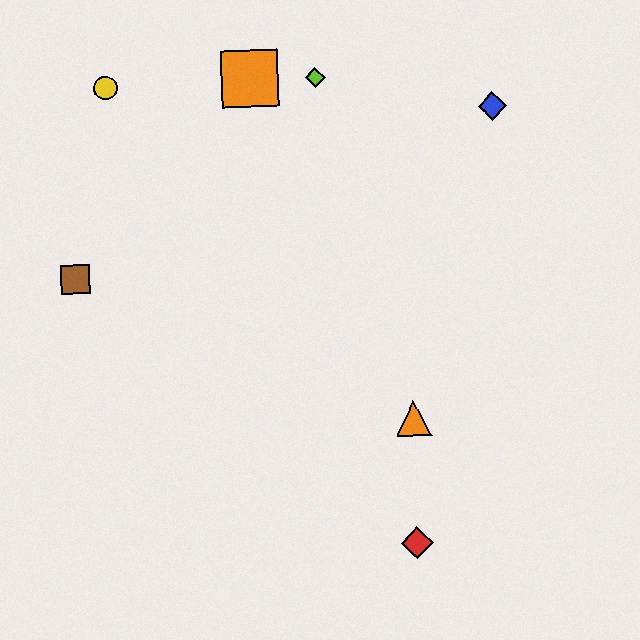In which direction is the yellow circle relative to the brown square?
The yellow circle is above the brown square.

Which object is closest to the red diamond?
The orange triangle is closest to the red diamond.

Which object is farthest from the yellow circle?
The red diamond is farthest from the yellow circle.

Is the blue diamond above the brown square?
Yes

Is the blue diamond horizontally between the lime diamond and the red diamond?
No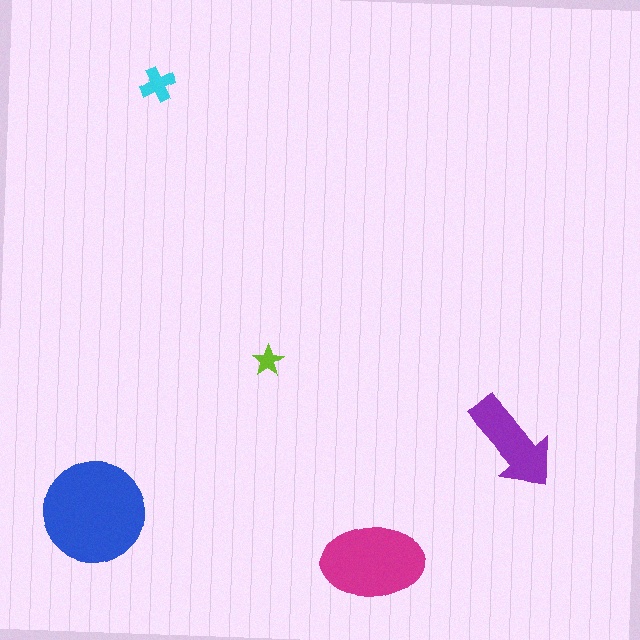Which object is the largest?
The blue circle.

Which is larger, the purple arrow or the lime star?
The purple arrow.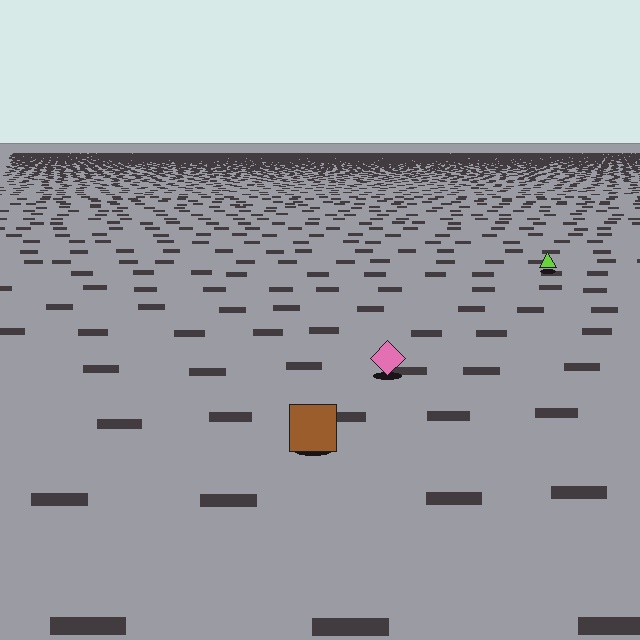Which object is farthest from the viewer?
The lime triangle is farthest from the viewer. It appears smaller and the ground texture around it is denser.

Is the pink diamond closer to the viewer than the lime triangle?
Yes. The pink diamond is closer — you can tell from the texture gradient: the ground texture is coarser near it.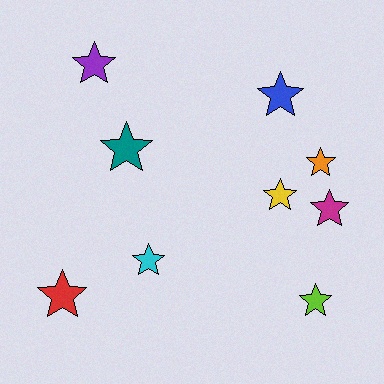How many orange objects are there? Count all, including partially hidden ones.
There is 1 orange object.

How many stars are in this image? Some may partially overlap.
There are 9 stars.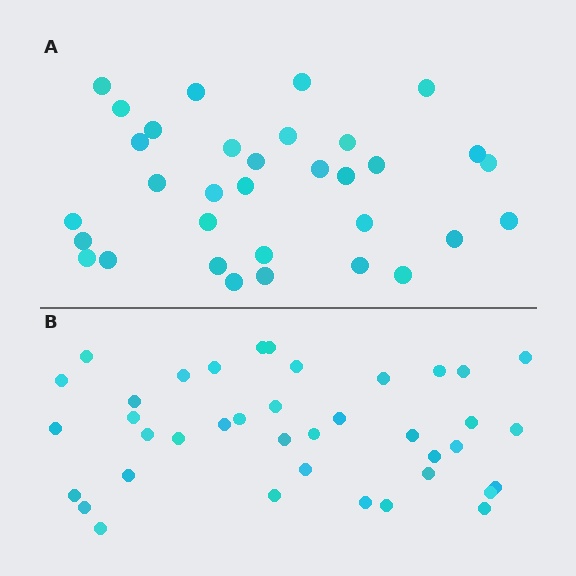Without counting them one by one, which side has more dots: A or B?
Region B (the bottom region) has more dots.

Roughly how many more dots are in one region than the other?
Region B has about 6 more dots than region A.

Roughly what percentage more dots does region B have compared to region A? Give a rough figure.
About 20% more.